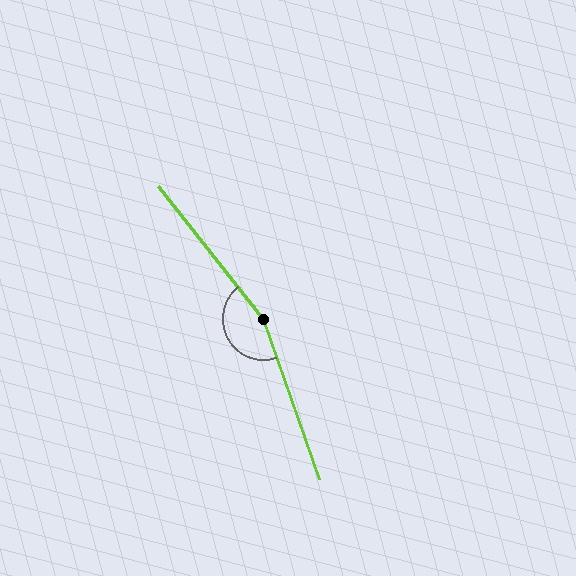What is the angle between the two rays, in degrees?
Approximately 161 degrees.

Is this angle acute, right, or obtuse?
It is obtuse.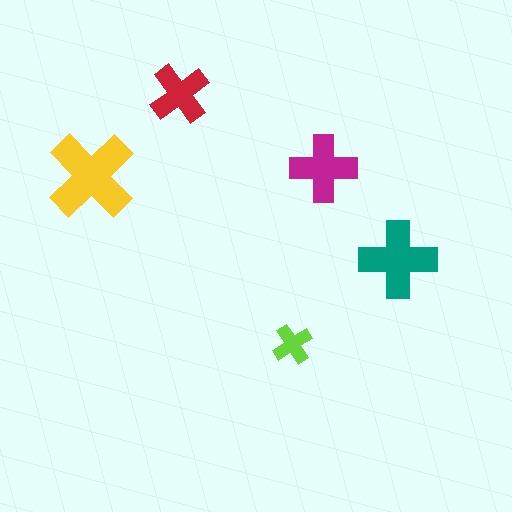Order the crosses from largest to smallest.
the yellow one, the teal one, the magenta one, the red one, the lime one.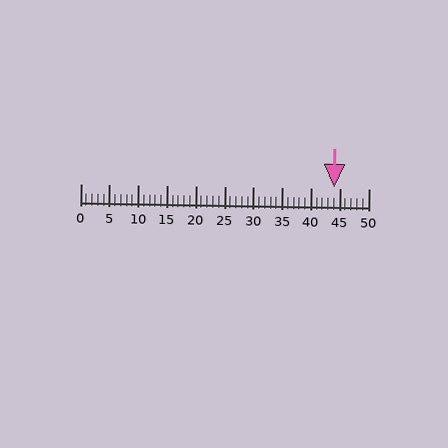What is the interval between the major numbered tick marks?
The major tick marks are spaced 5 units apart.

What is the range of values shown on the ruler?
The ruler shows values from 0 to 50.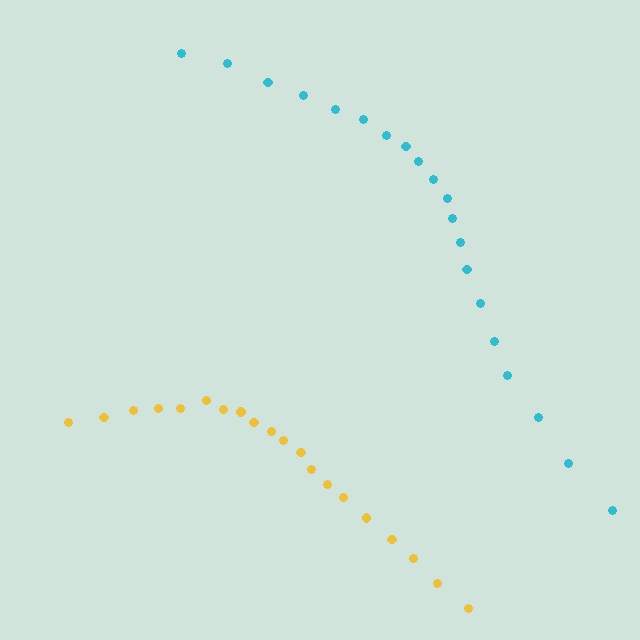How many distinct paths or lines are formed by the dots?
There are 2 distinct paths.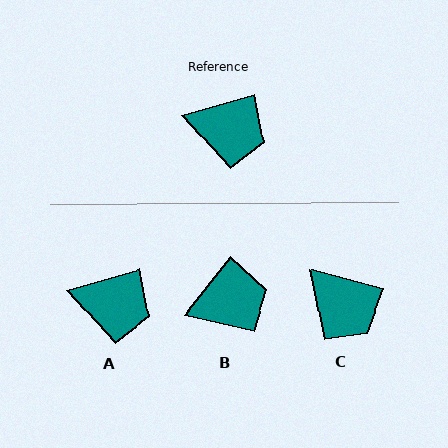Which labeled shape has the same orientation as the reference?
A.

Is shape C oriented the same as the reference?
No, it is off by about 31 degrees.